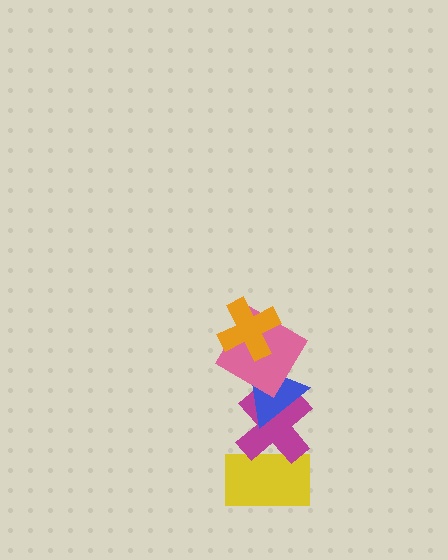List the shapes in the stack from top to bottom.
From top to bottom: the orange cross, the pink diamond, the blue triangle, the magenta cross, the yellow rectangle.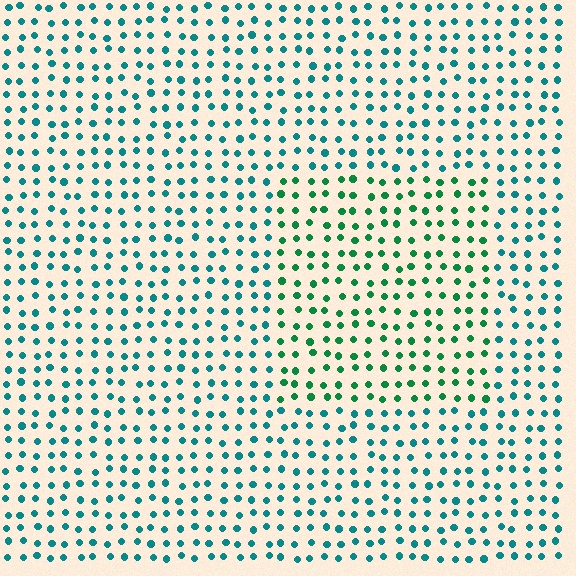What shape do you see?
I see a rectangle.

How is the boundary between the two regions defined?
The boundary is defined purely by a slight shift in hue (about 35 degrees). Spacing, size, and orientation are identical on both sides.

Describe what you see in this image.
The image is filled with small teal elements in a uniform arrangement. A rectangle-shaped region is visible where the elements are tinted to a slightly different hue, forming a subtle color boundary.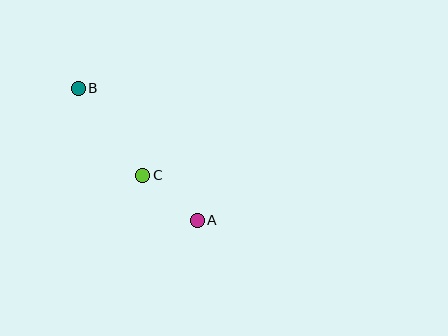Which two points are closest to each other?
Points A and C are closest to each other.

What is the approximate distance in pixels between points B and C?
The distance between B and C is approximately 108 pixels.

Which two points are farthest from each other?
Points A and B are farthest from each other.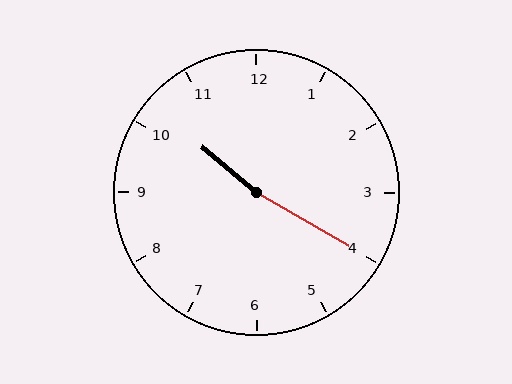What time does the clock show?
10:20.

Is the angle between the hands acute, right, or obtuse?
It is obtuse.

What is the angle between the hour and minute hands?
Approximately 170 degrees.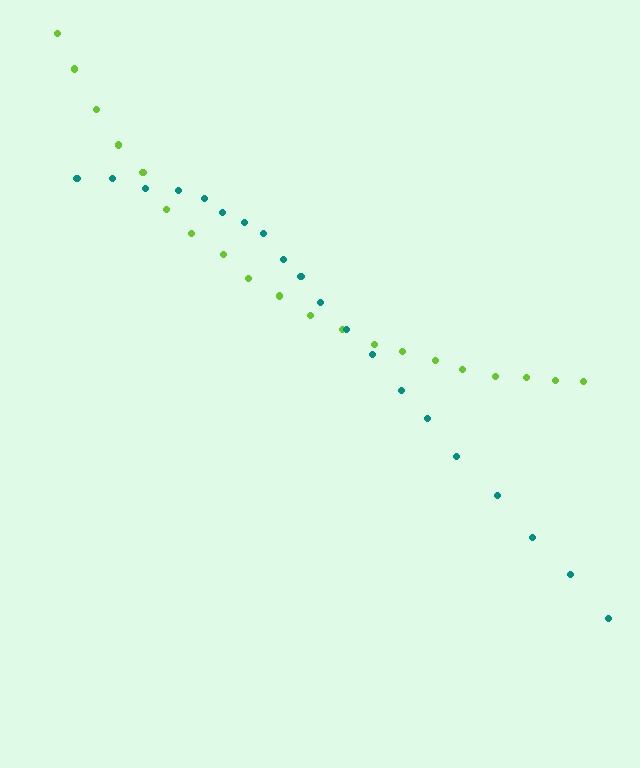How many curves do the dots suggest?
There are 2 distinct paths.